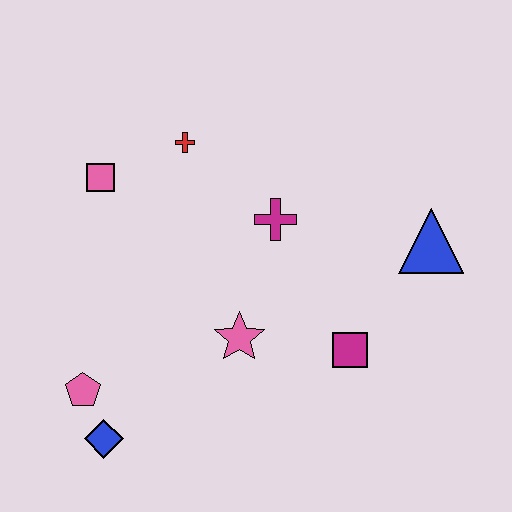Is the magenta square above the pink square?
No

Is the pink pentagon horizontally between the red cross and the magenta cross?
No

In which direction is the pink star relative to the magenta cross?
The pink star is below the magenta cross.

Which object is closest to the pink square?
The red cross is closest to the pink square.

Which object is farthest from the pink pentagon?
The blue triangle is farthest from the pink pentagon.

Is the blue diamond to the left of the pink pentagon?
No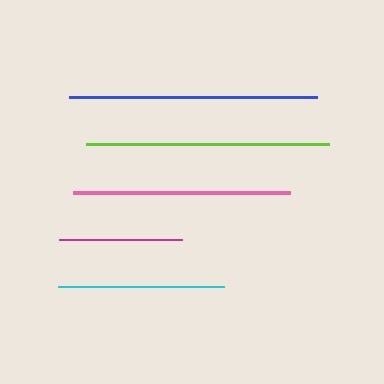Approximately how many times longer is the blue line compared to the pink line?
The blue line is approximately 1.1 times the length of the pink line.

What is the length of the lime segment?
The lime segment is approximately 244 pixels long.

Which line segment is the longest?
The blue line is the longest at approximately 248 pixels.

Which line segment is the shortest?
The magenta line is the shortest at approximately 123 pixels.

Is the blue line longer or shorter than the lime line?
The blue line is longer than the lime line.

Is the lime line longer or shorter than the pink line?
The lime line is longer than the pink line.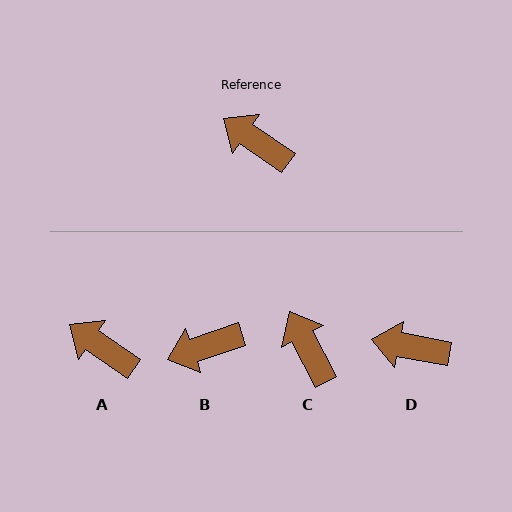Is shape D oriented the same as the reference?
No, it is off by about 24 degrees.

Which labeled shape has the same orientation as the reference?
A.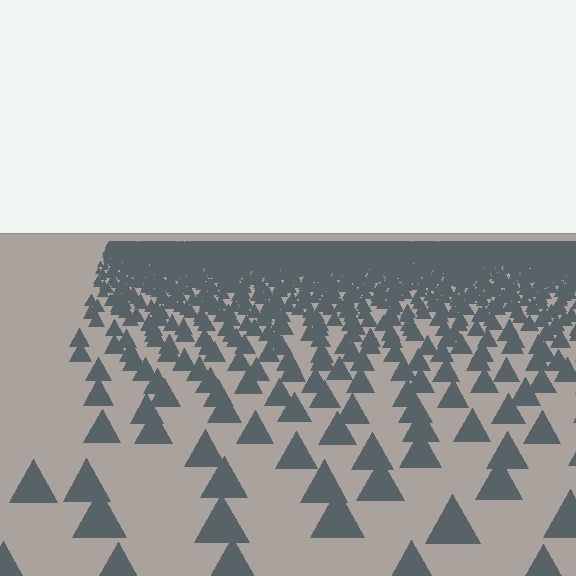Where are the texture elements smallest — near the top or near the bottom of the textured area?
Near the top.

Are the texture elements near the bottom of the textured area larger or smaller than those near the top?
Larger. Near the bottom, elements are closer to the viewer and appear at a bigger on-screen size.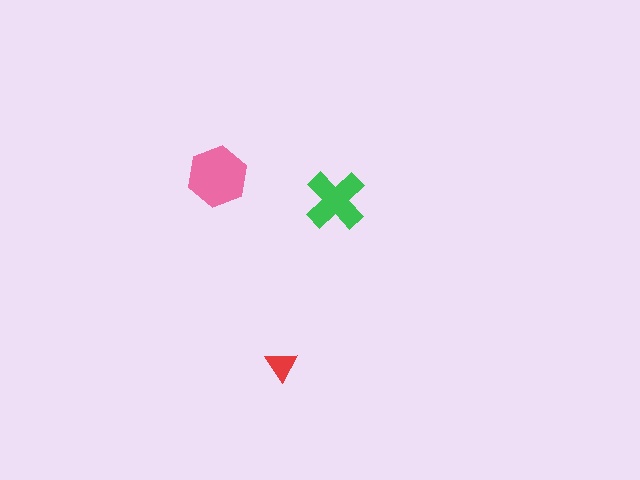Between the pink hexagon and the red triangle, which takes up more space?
The pink hexagon.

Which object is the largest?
The pink hexagon.